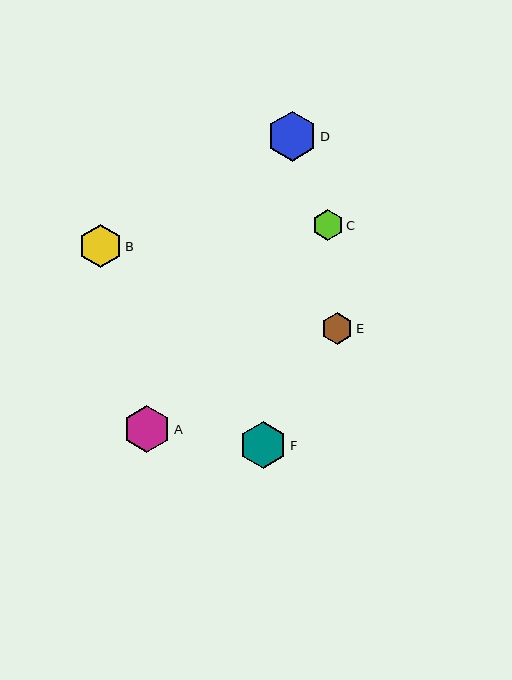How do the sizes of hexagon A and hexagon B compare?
Hexagon A and hexagon B are approximately the same size.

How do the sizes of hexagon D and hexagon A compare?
Hexagon D and hexagon A are approximately the same size.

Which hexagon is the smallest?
Hexagon C is the smallest with a size of approximately 31 pixels.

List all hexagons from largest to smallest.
From largest to smallest: D, A, F, B, E, C.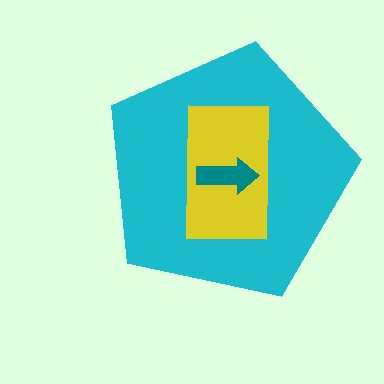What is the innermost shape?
The teal arrow.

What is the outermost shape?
The cyan pentagon.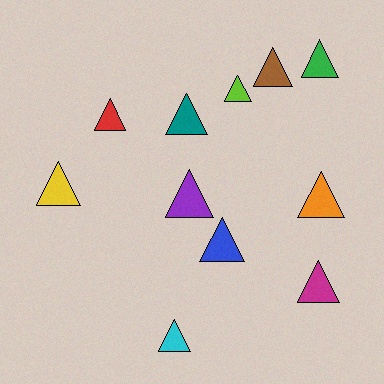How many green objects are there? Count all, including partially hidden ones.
There is 1 green object.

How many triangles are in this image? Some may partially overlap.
There are 11 triangles.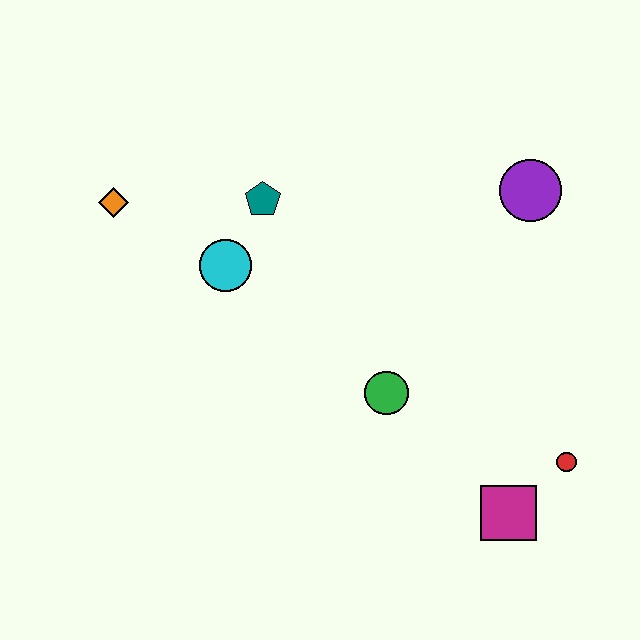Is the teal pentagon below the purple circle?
Yes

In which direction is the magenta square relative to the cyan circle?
The magenta square is to the right of the cyan circle.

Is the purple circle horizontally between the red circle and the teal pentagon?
Yes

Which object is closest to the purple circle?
The green circle is closest to the purple circle.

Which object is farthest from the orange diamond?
The red circle is farthest from the orange diamond.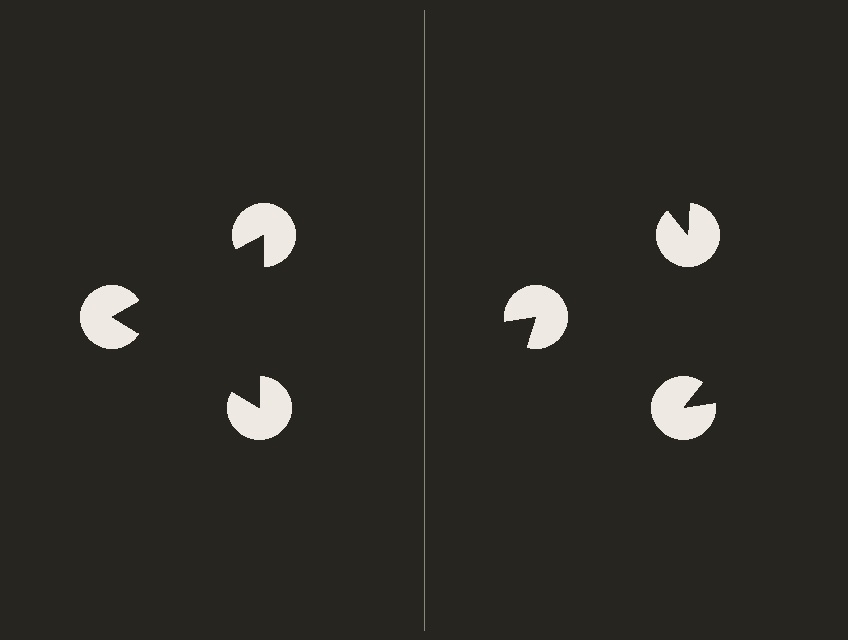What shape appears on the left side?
An illusory triangle.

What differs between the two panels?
The pac-man discs are positioned identically on both sides; only the wedge orientations differ. On the left they align to a triangle; on the right they are misaligned.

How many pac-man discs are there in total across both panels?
6 — 3 on each side.